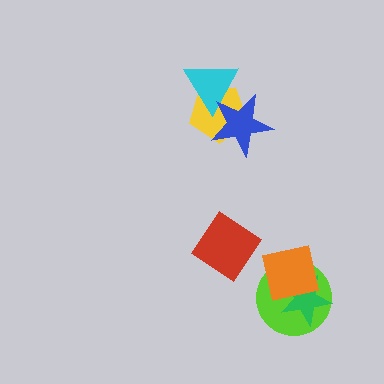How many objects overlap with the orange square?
2 objects overlap with the orange square.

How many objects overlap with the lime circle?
2 objects overlap with the lime circle.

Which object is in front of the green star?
The orange square is in front of the green star.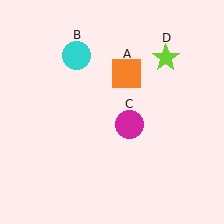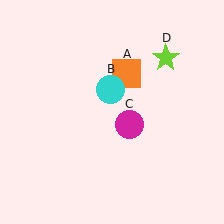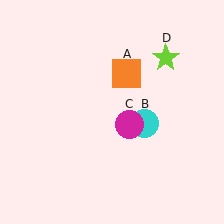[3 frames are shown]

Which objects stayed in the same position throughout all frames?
Orange square (object A) and magenta circle (object C) and lime star (object D) remained stationary.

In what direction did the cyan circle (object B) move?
The cyan circle (object B) moved down and to the right.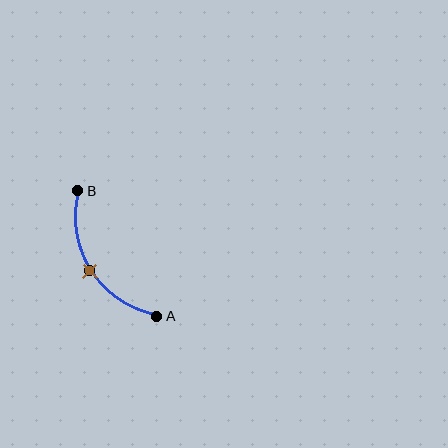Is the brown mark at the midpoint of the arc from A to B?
Yes. The brown mark lies on the arc at equal arc-length from both A and B — it is the arc midpoint.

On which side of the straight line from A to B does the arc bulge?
The arc bulges to the left of the straight line connecting A and B.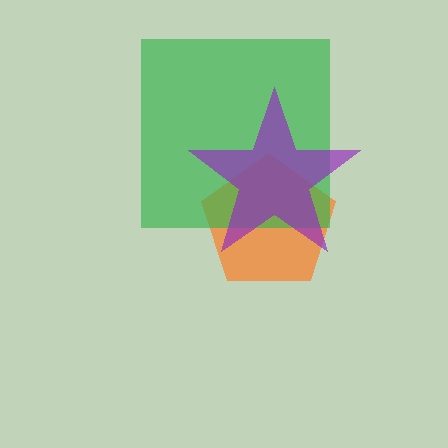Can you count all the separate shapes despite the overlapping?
Yes, there are 3 separate shapes.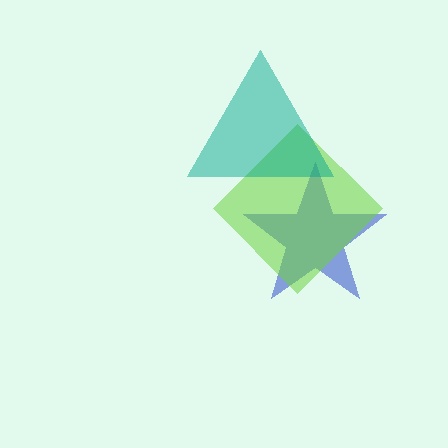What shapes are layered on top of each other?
The layered shapes are: a blue star, a lime diamond, a teal triangle.